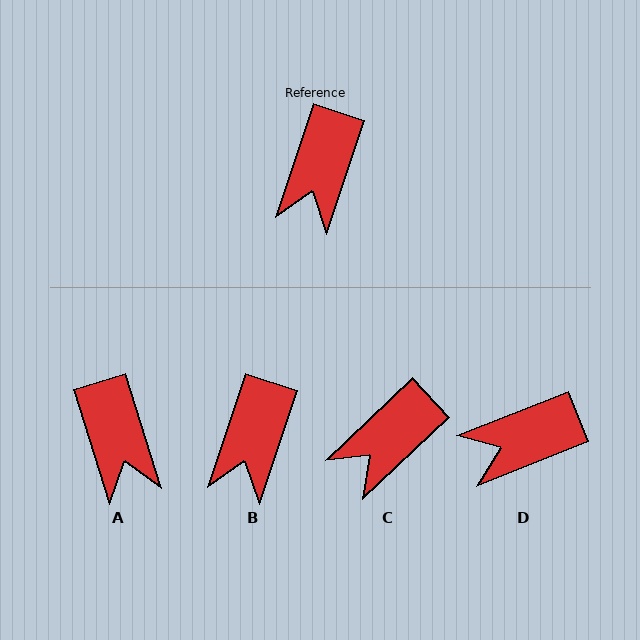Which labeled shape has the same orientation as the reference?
B.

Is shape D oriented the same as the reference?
No, it is off by about 50 degrees.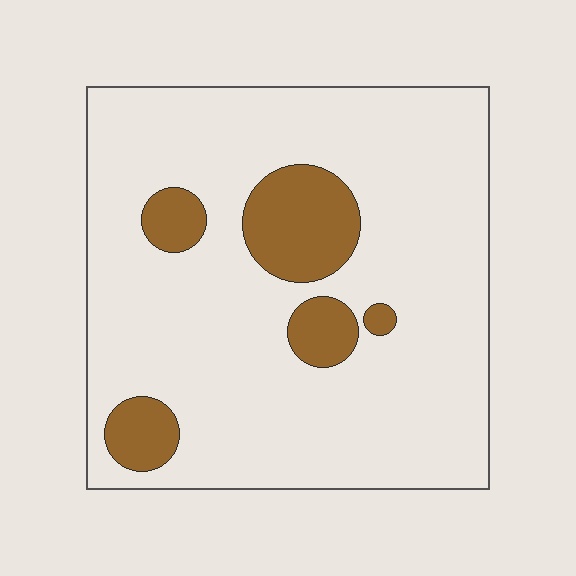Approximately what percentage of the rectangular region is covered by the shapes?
Approximately 15%.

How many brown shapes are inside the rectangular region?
5.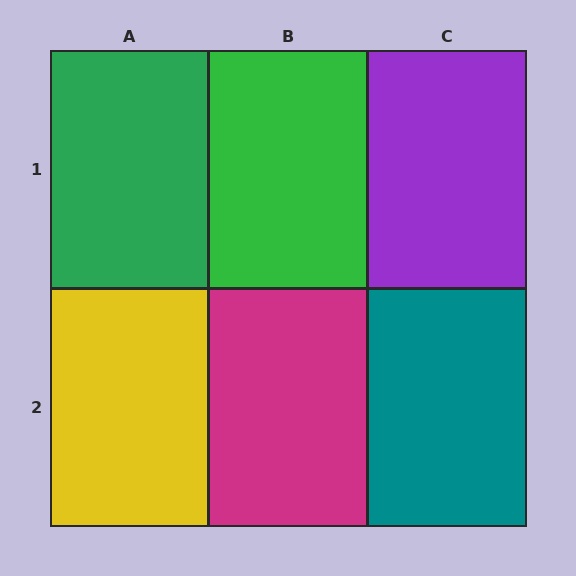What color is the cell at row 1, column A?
Green.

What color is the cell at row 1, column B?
Green.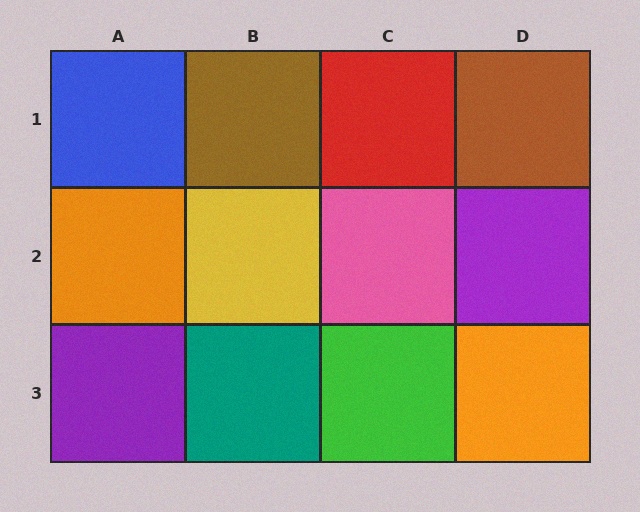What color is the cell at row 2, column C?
Pink.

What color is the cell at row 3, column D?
Orange.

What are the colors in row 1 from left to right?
Blue, brown, red, brown.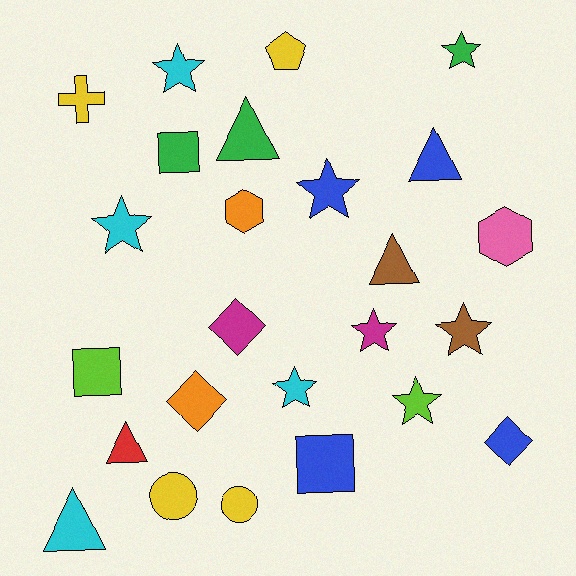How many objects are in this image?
There are 25 objects.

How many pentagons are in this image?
There is 1 pentagon.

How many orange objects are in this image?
There are 2 orange objects.